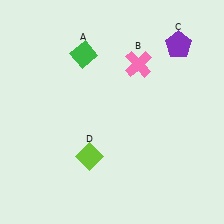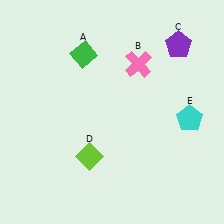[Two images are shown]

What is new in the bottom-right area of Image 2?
A cyan pentagon (E) was added in the bottom-right area of Image 2.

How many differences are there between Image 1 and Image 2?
There is 1 difference between the two images.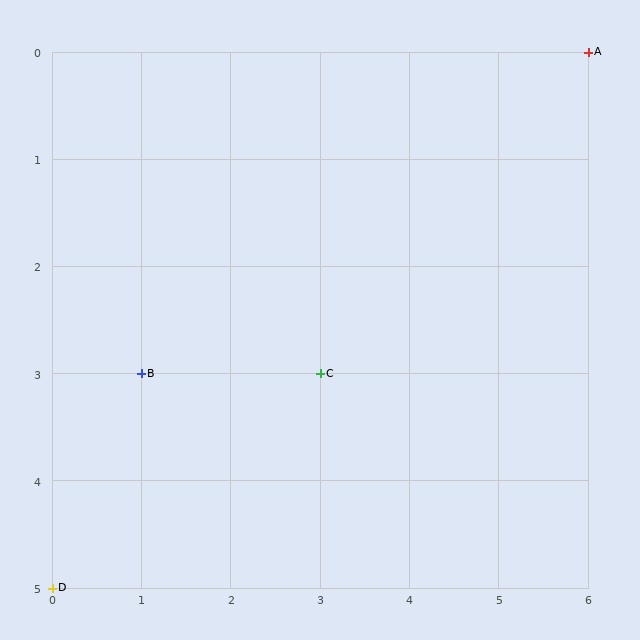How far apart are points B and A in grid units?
Points B and A are 5 columns and 3 rows apart (about 5.8 grid units diagonally).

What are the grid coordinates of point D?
Point D is at grid coordinates (0, 5).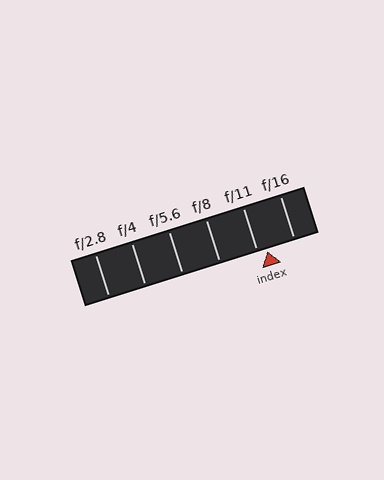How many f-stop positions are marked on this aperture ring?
There are 6 f-stop positions marked.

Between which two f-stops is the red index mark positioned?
The index mark is between f/11 and f/16.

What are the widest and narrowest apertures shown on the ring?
The widest aperture shown is f/2.8 and the narrowest is f/16.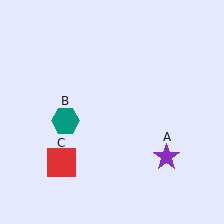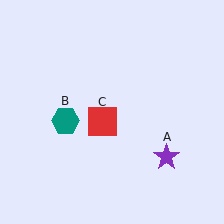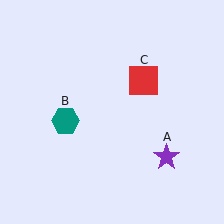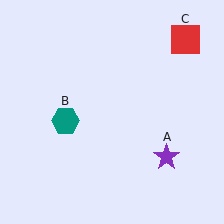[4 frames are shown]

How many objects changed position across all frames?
1 object changed position: red square (object C).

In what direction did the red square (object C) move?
The red square (object C) moved up and to the right.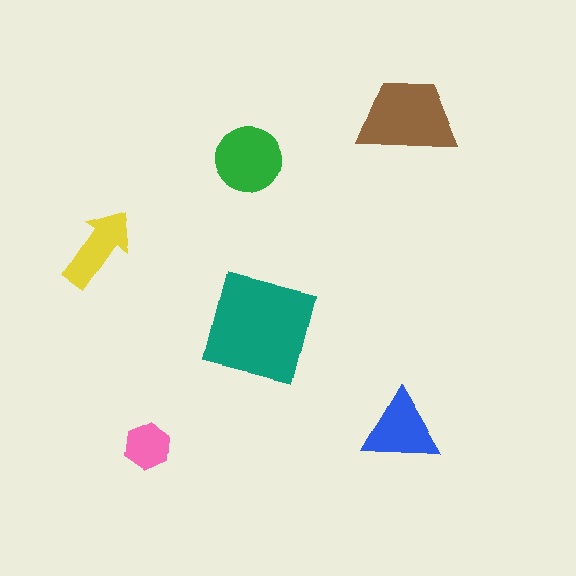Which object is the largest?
The teal square.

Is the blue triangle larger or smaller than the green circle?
Smaller.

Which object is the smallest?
The pink hexagon.